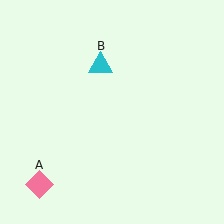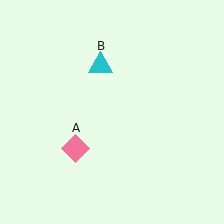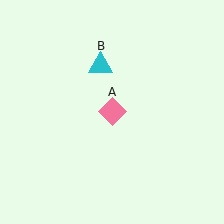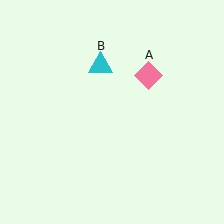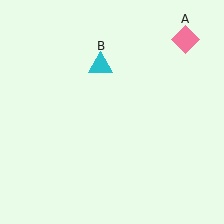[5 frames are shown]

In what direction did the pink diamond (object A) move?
The pink diamond (object A) moved up and to the right.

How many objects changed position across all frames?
1 object changed position: pink diamond (object A).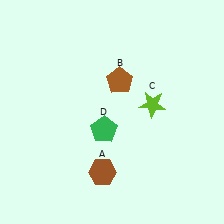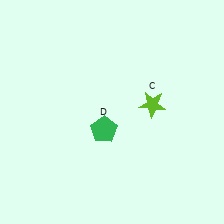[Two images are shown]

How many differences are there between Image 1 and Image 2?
There are 2 differences between the two images.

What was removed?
The brown pentagon (B), the brown hexagon (A) were removed in Image 2.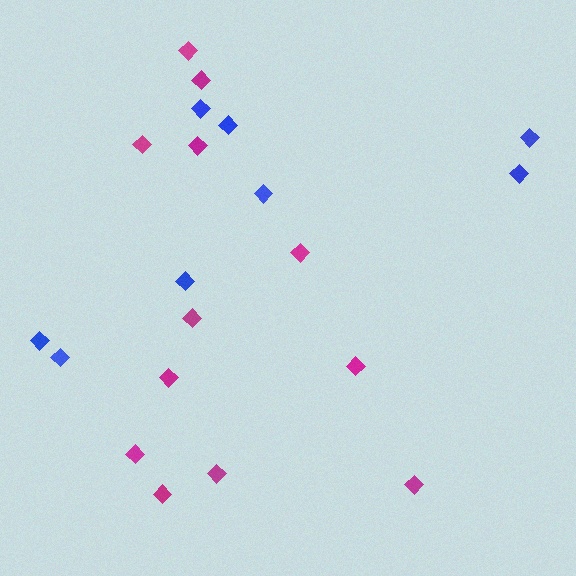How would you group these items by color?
There are 2 groups: one group of magenta diamonds (12) and one group of blue diamonds (8).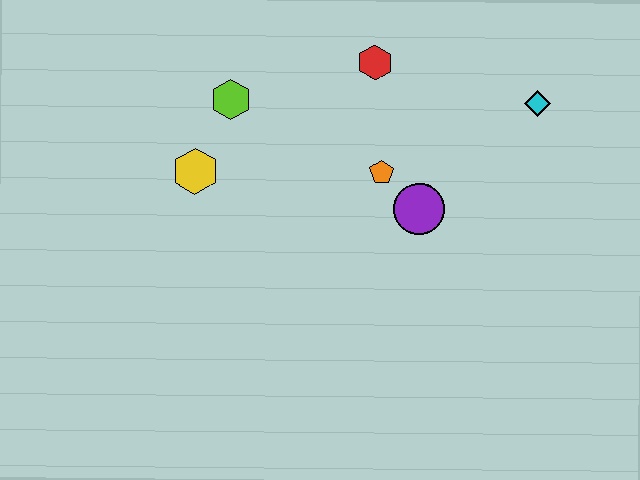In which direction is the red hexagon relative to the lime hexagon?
The red hexagon is to the right of the lime hexagon.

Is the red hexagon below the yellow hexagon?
No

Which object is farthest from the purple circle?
The yellow hexagon is farthest from the purple circle.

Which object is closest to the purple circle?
The orange pentagon is closest to the purple circle.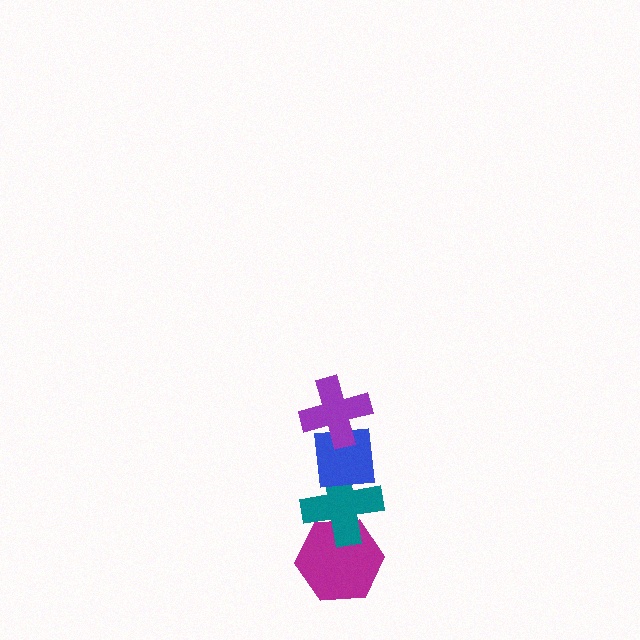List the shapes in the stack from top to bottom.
From top to bottom: the purple cross, the blue square, the teal cross, the magenta hexagon.